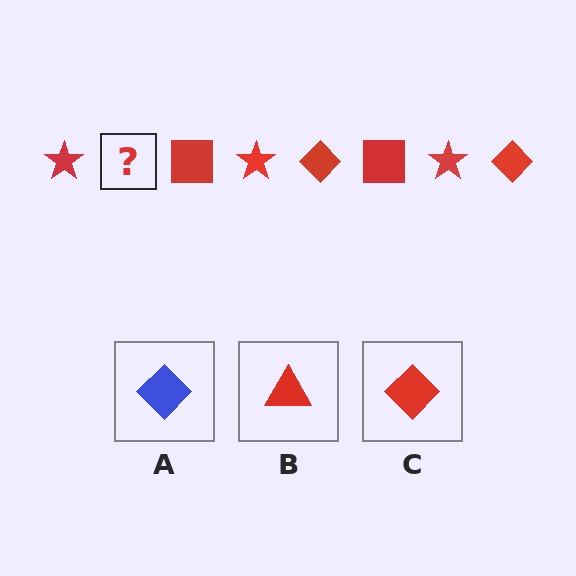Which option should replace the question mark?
Option C.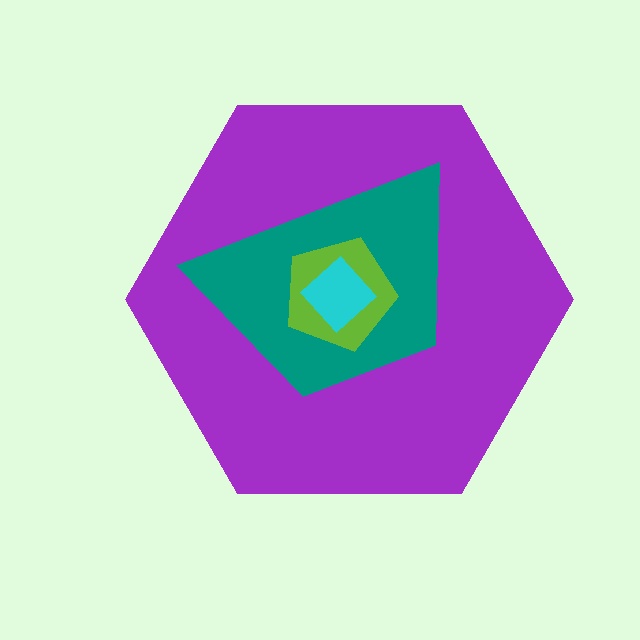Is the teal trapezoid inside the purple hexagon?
Yes.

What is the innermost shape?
The cyan diamond.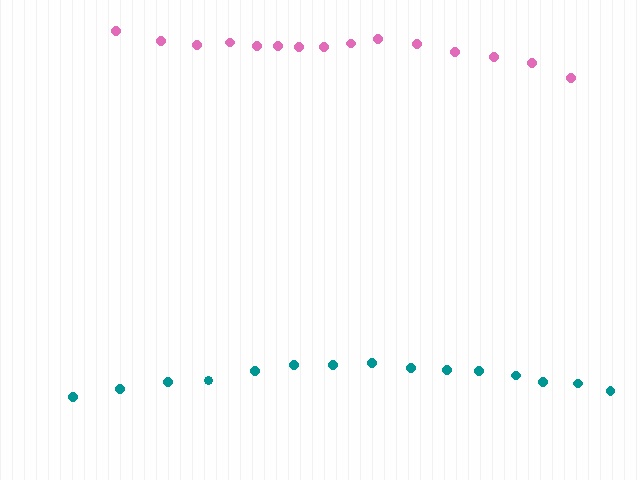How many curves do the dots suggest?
There are 2 distinct paths.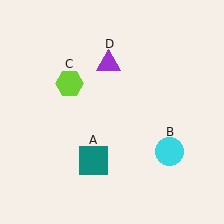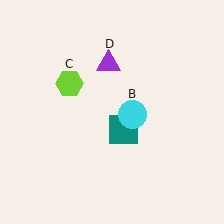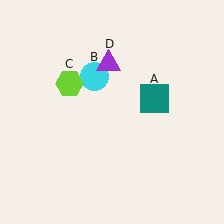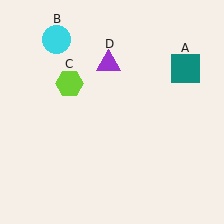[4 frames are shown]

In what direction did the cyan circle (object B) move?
The cyan circle (object B) moved up and to the left.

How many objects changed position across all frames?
2 objects changed position: teal square (object A), cyan circle (object B).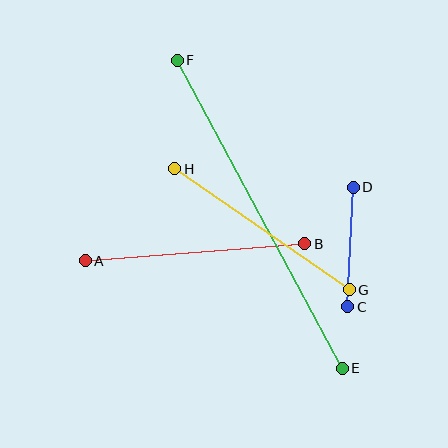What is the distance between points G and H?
The distance is approximately 213 pixels.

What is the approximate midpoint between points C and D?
The midpoint is at approximately (351, 247) pixels.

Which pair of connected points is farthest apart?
Points E and F are farthest apart.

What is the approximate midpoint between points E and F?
The midpoint is at approximately (260, 214) pixels.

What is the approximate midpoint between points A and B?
The midpoint is at approximately (195, 252) pixels.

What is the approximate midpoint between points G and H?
The midpoint is at approximately (262, 229) pixels.